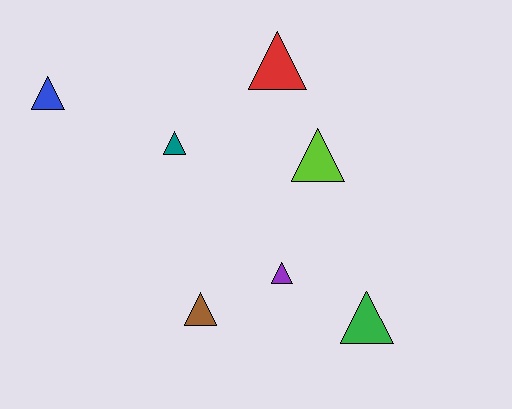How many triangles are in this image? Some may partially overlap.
There are 7 triangles.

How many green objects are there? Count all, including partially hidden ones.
There is 1 green object.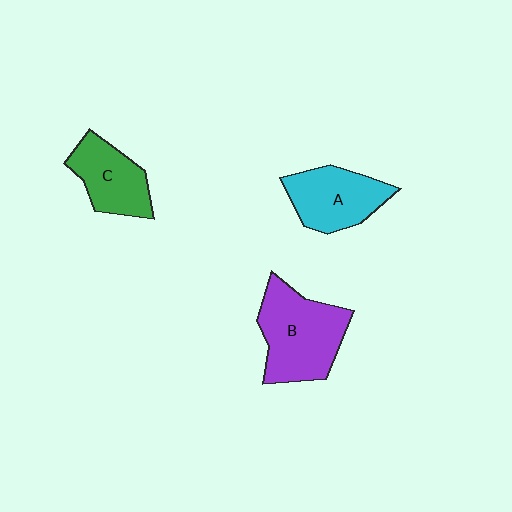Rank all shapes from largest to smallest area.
From largest to smallest: B (purple), A (cyan), C (green).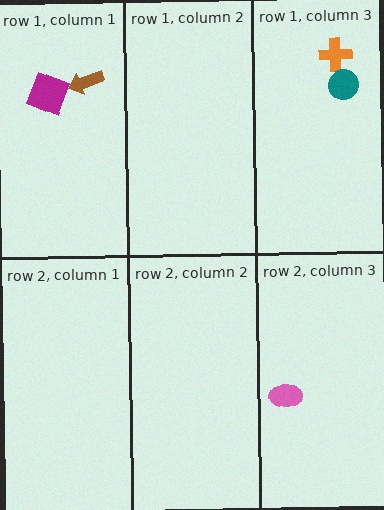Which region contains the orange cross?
The row 1, column 3 region.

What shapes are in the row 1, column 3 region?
The orange cross, the teal circle.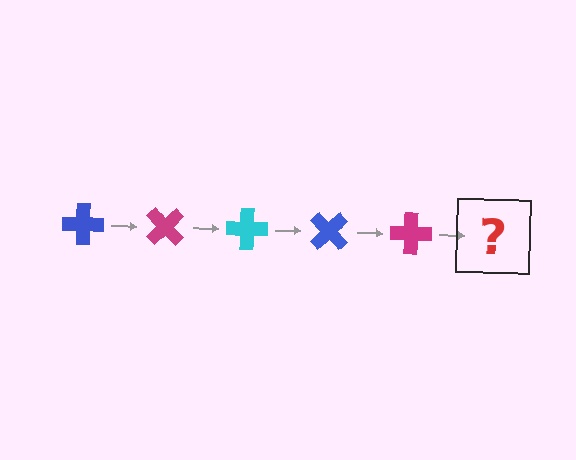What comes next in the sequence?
The next element should be a cyan cross, rotated 225 degrees from the start.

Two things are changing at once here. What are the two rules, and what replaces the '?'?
The two rules are that it rotates 45 degrees each step and the color cycles through blue, magenta, and cyan. The '?' should be a cyan cross, rotated 225 degrees from the start.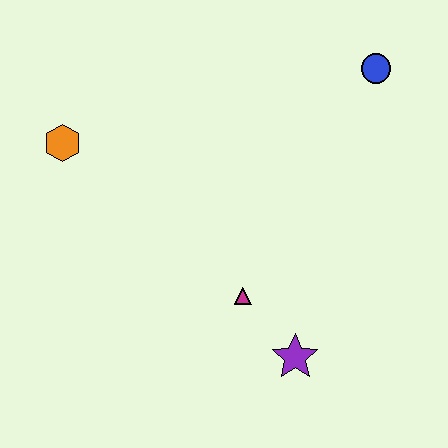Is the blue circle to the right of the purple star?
Yes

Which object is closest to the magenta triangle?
The purple star is closest to the magenta triangle.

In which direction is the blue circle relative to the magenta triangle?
The blue circle is above the magenta triangle.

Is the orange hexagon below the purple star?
No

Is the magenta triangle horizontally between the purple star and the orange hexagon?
Yes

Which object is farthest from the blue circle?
The orange hexagon is farthest from the blue circle.